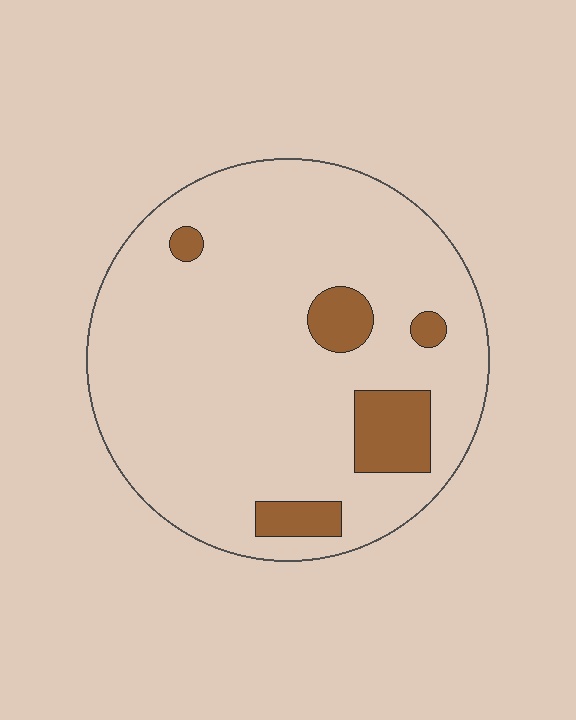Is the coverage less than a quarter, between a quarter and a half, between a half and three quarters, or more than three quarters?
Less than a quarter.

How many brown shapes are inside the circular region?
5.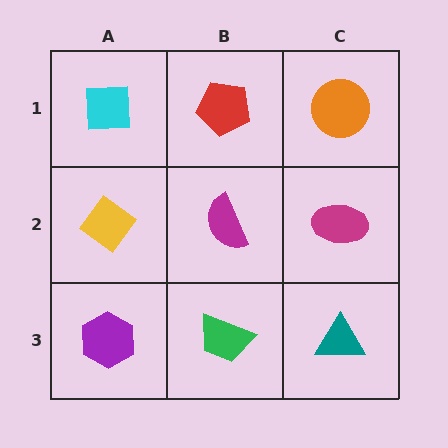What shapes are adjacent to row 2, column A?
A cyan square (row 1, column A), a purple hexagon (row 3, column A), a magenta semicircle (row 2, column B).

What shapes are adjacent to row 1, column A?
A yellow diamond (row 2, column A), a red pentagon (row 1, column B).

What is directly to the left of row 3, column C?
A green trapezoid.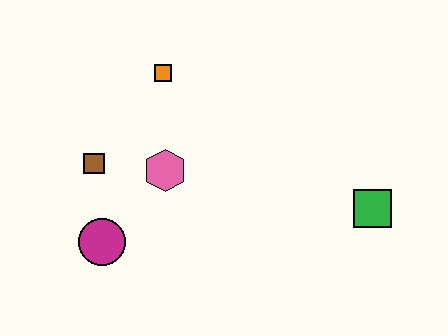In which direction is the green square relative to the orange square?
The green square is to the right of the orange square.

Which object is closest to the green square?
The pink hexagon is closest to the green square.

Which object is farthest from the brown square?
The green square is farthest from the brown square.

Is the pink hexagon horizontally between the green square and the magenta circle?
Yes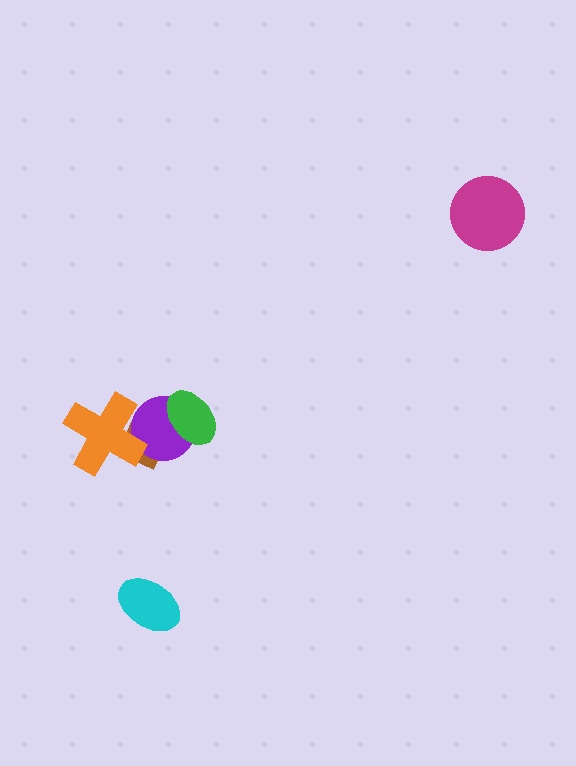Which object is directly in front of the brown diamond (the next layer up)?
The purple circle is directly in front of the brown diamond.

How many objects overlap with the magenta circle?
0 objects overlap with the magenta circle.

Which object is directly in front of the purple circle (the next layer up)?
The orange cross is directly in front of the purple circle.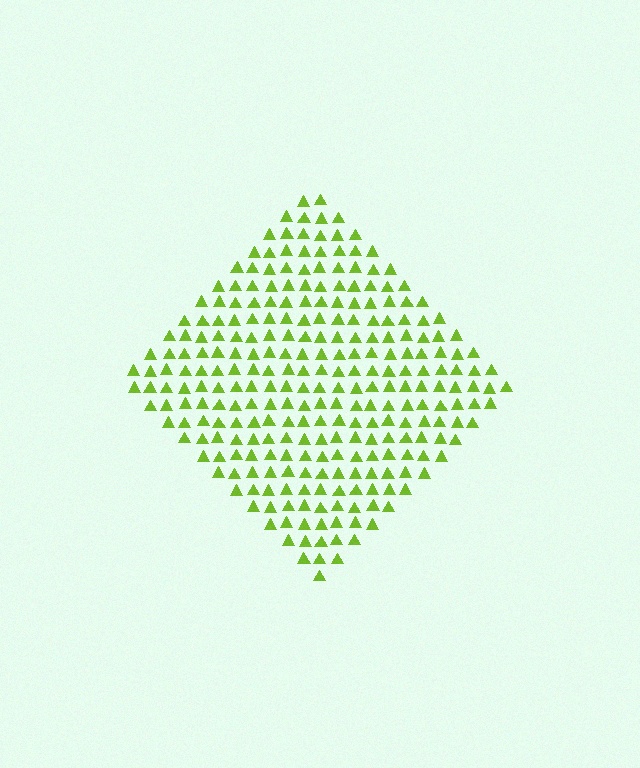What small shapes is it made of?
It is made of small triangles.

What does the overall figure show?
The overall figure shows a diamond.